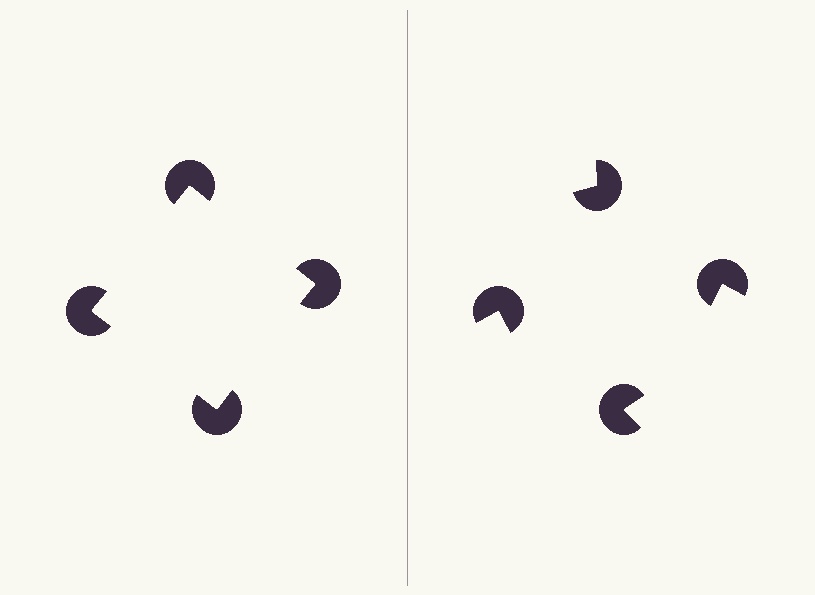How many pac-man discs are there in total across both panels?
8 — 4 on each side.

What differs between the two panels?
The pac-man discs are positioned identically on both sides; only the wedge orientations differ. On the left they align to a square; on the right they are misaligned.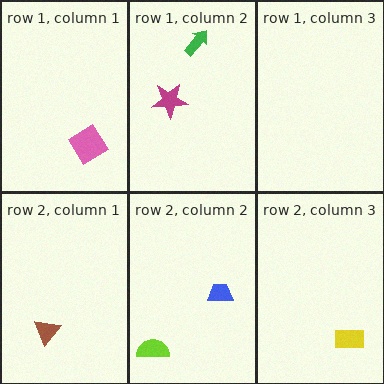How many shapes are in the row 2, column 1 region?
1.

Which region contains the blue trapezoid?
The row 2, column 2 region.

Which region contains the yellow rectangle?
The row 2, column 3 region.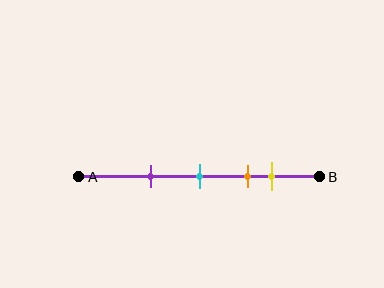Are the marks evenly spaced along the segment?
No, the marks are not evenly spaced.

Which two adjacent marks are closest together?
The orange and yellow marks are the closest adjacent pair.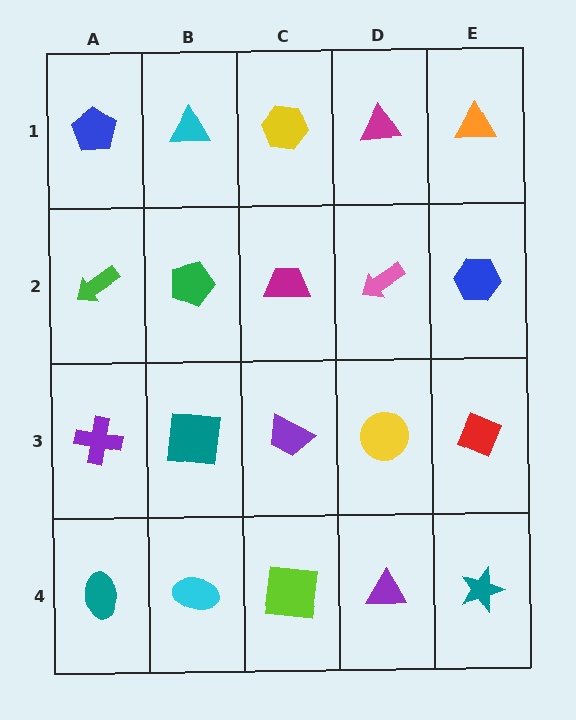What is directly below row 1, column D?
A pink arrow.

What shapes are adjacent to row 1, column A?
A green arrow (row 2, column A), a cyan triangle (row 1, column B).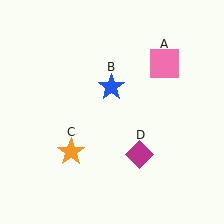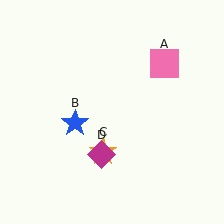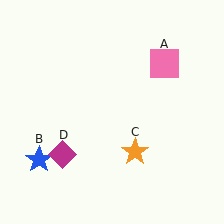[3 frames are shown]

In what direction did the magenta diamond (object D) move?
The magenta diamond (object D) moved left.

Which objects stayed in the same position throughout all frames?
Pink square (object A) remained stationary.